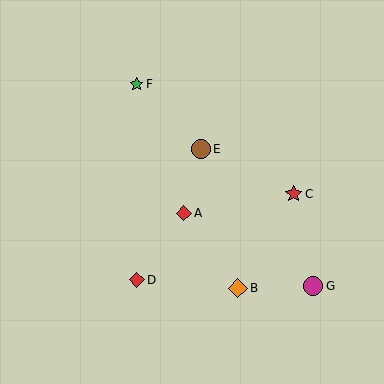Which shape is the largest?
The magenta circle (labeled G) is the largest.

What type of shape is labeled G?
Shape G is a magenta circle.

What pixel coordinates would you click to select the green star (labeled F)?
Click at (137, 84) to select the green star F.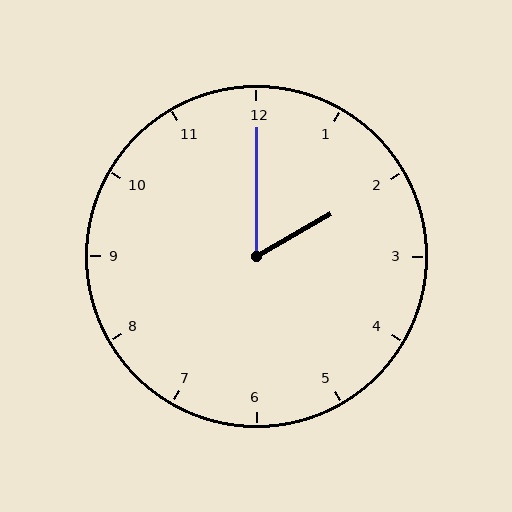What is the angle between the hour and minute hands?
Approximately 60 degrees.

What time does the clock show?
2:00.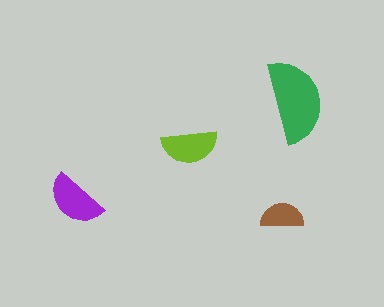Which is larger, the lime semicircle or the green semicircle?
The green one.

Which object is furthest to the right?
The green semicircle is rightmost.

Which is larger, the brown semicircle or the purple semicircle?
The purple one.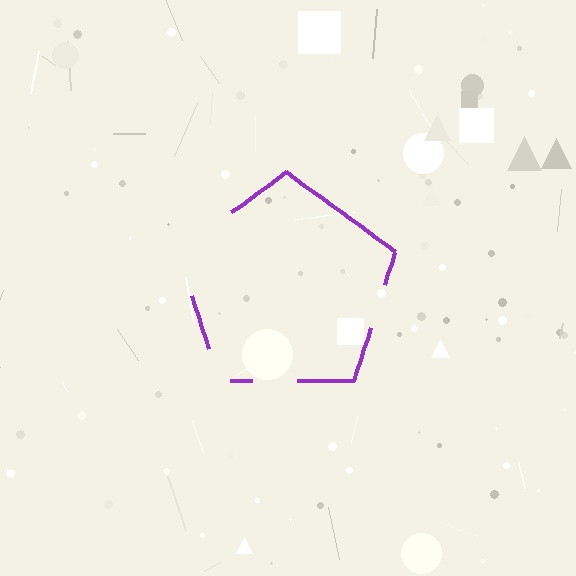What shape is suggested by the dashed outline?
The dashed outline suggests a pentagon.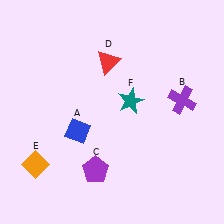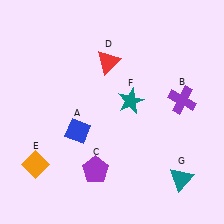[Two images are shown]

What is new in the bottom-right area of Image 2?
A teal triangle (G) was added in the bottom-right area of Image 2.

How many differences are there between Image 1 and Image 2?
There is 1 difference between the two images.